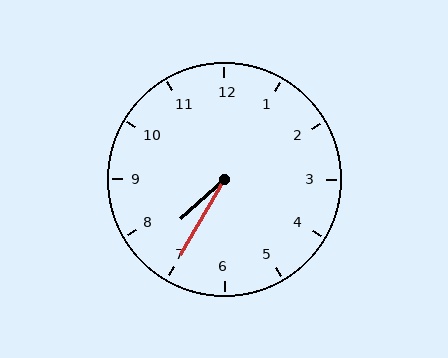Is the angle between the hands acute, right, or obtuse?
It is acute.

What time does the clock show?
7:35.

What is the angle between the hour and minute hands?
Approximately 18 degrees.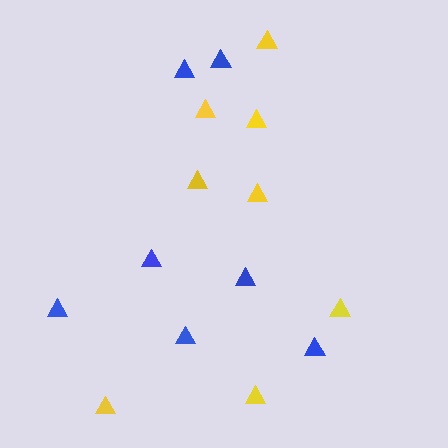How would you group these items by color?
There are 2 groups: one group of yellow triangles (8) and one group of blue triangles (7).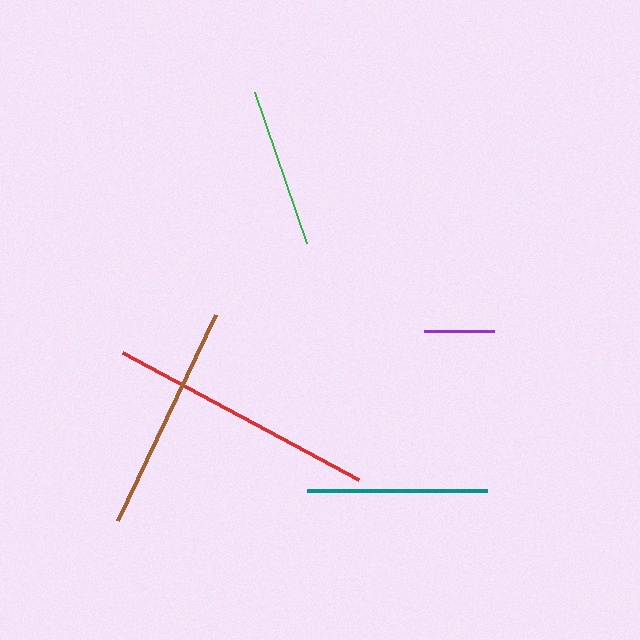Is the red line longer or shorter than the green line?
The red line is longer than the green line.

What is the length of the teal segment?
The teal segment is approximately 180 pixels long.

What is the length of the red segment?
The red segment is approximately 267 pixels long.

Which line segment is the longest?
The red line is the longest at approximately 267 pixels.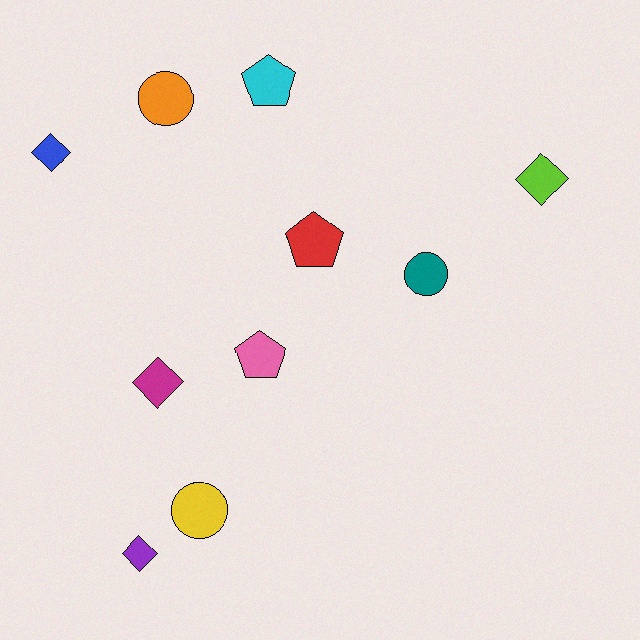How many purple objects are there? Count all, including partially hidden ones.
There is 1 purple object.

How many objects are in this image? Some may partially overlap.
There are 10 objects.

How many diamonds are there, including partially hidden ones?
There are 4 diamonds.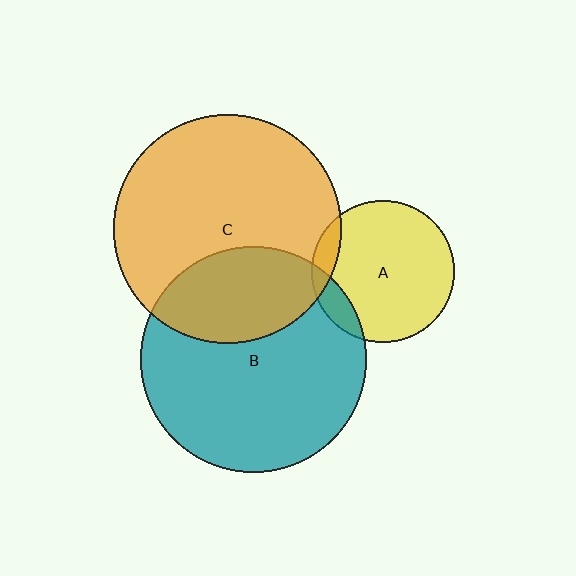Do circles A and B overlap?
Yes.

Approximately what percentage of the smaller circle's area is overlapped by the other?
Approximately 10%.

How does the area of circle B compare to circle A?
Approximately 2.5 times.